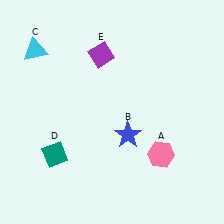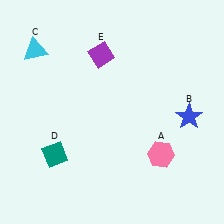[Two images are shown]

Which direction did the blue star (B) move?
The blue star (B) moved right.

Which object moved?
The blue star (B) moved right.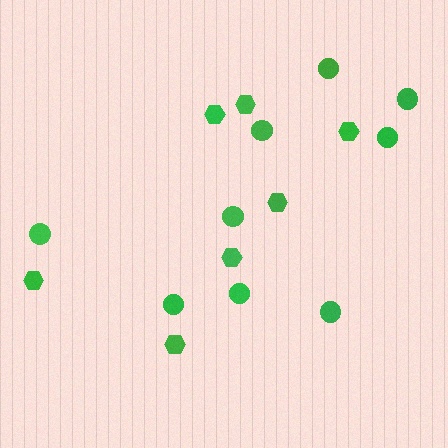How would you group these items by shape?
There are 2 groups: one group of circles (9) and one group of hexagons (7).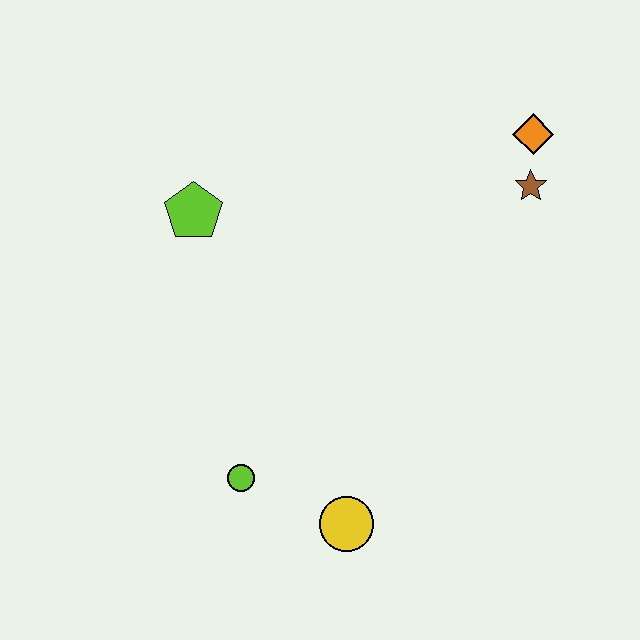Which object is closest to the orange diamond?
The brown star is closest to the orange diamond.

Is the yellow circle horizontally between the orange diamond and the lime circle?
Yes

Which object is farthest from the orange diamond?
The lime circle is farthest from the orange diamond.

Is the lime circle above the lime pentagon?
No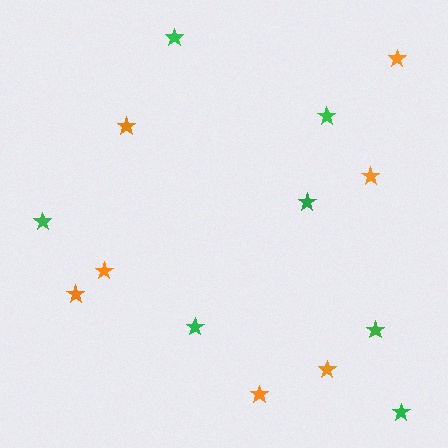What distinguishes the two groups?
There are 2 groups: one group of orange stars (7) and one group of green stars (7).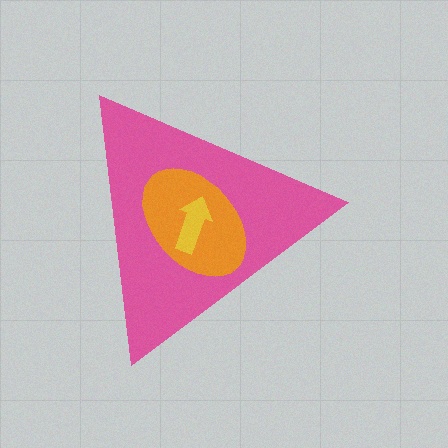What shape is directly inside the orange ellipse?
The yellow arrow.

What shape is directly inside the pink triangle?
The orange ellipse.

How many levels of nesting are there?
3.